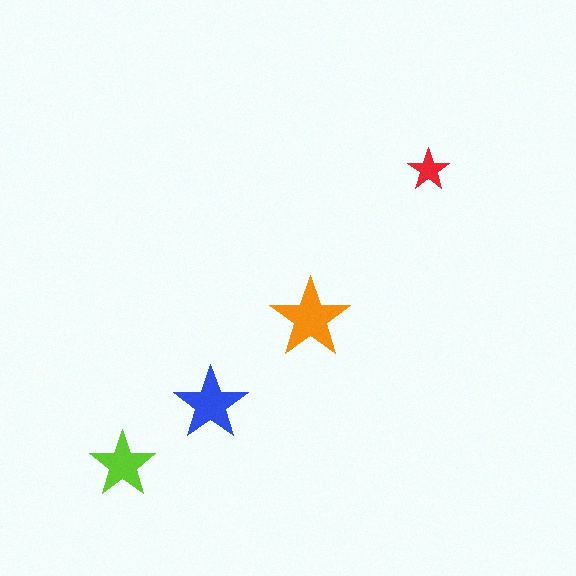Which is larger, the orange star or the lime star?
The orange one.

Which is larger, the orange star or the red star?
The orange one.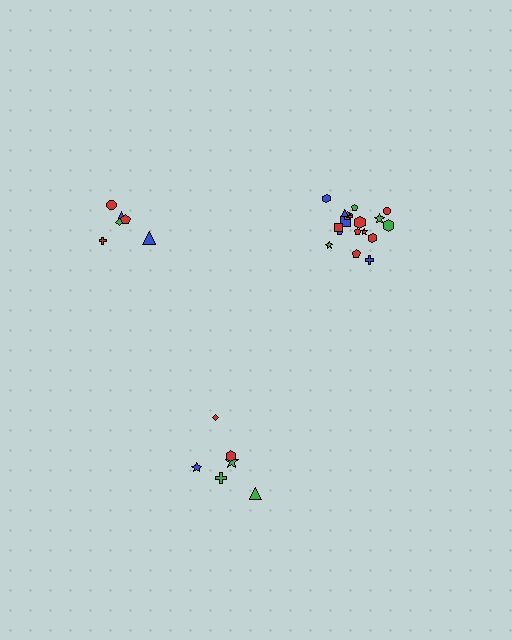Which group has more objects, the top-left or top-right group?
The top-right group.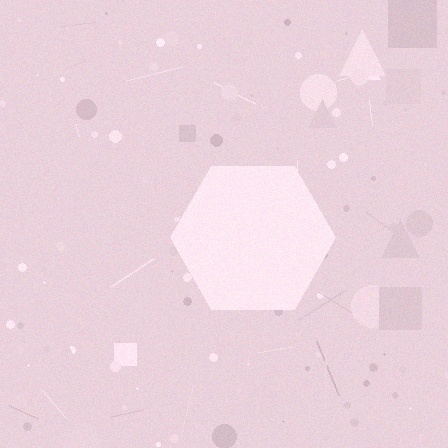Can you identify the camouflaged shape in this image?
The camouflaged shape is a hexagon.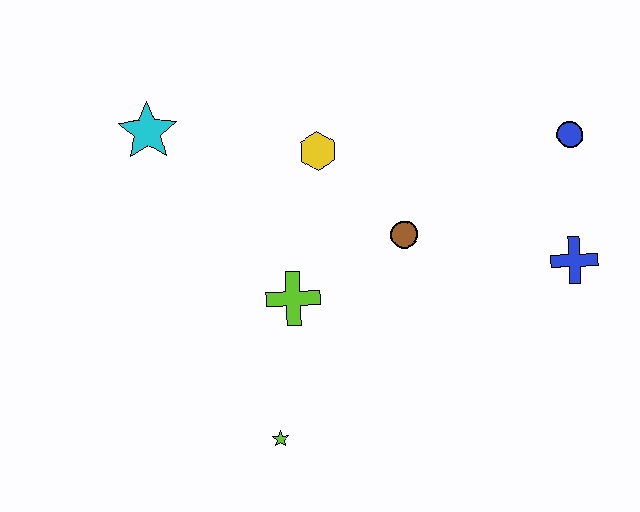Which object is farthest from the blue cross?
The cyan star is farthest from the blue cross.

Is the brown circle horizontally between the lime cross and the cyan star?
No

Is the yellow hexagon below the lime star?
No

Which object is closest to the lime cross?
The brown circle is closest to the lime cross.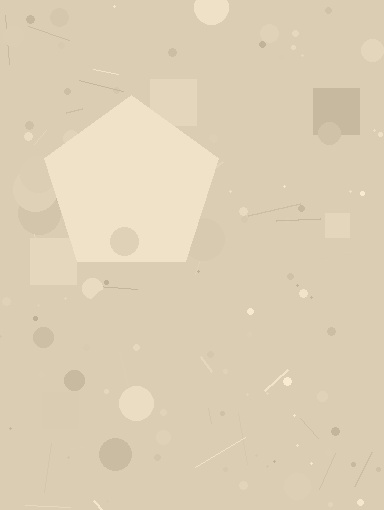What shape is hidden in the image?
A pentagon is hidden in the image.